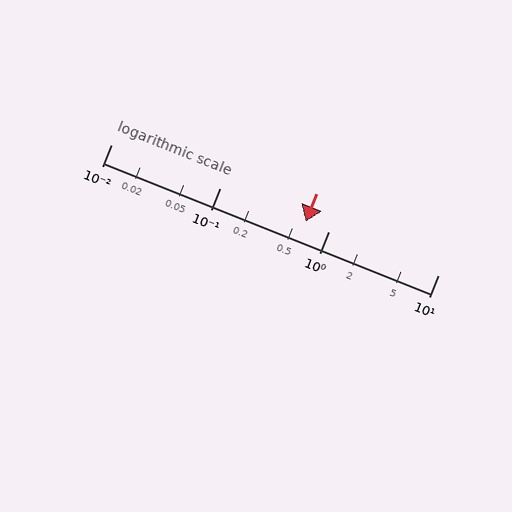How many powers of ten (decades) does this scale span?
The scale spans 3 decades, from 0.01 to 10.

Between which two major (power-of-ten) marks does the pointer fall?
The pointer is between 0.1 and 1.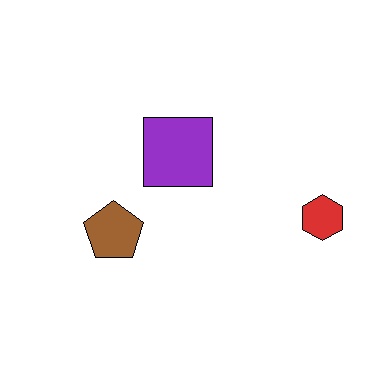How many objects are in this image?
There are 3 objects.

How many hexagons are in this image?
There is 1 hexagon.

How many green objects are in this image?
There are no green objects.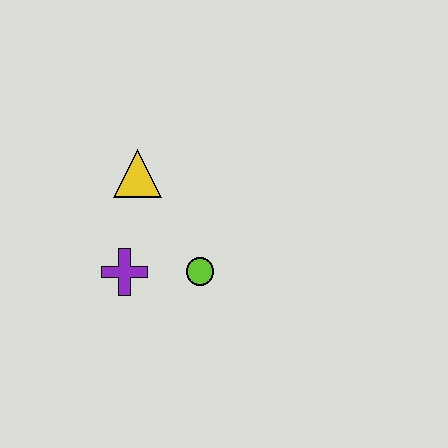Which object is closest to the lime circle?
The purple cross is closest to the lime circle.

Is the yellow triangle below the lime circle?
No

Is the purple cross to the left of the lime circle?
Yes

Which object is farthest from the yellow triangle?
The lime circle is farthest from the yellow triangle.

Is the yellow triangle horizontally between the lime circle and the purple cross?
Yes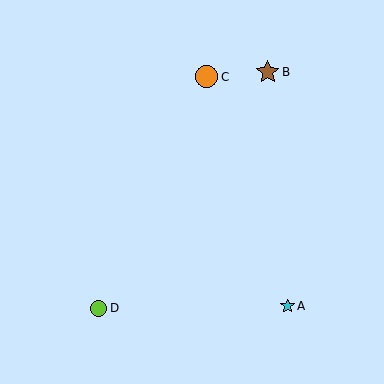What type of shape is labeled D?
Shape D is a lime circle.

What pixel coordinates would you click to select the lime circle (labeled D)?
Click at (98, 308) to select the lime circle D.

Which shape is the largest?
The brown star (labeled B) is the largest.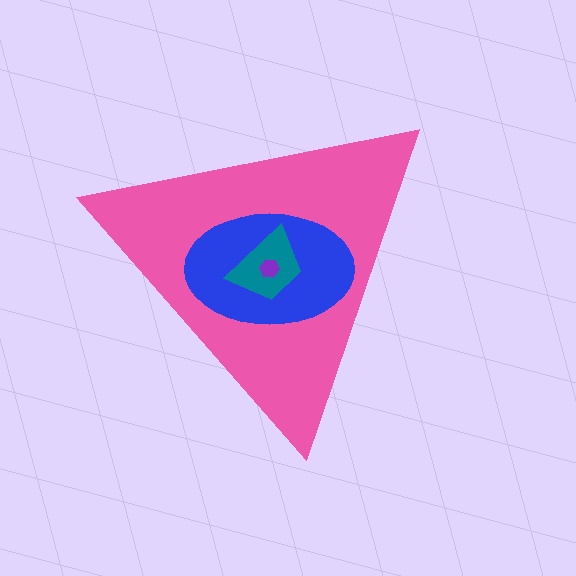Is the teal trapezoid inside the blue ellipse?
Yes.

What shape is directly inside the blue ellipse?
The teal trapezoid.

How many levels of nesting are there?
4.